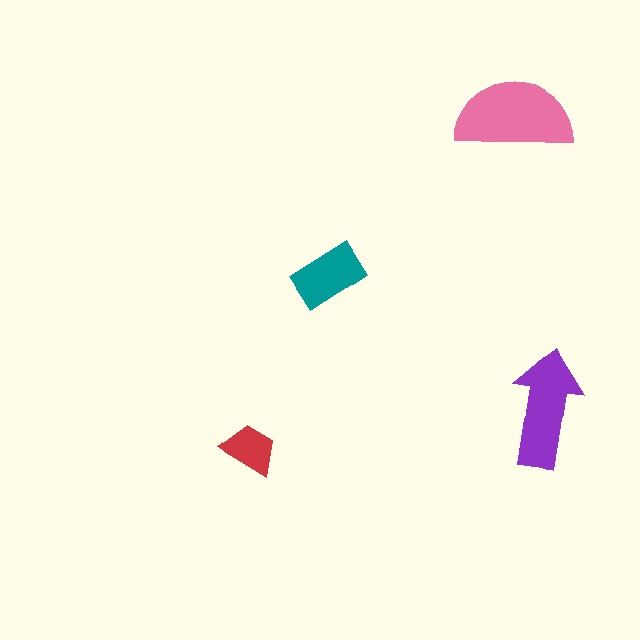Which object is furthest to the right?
The purple arrow is rightmost.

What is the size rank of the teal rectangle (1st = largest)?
3rd.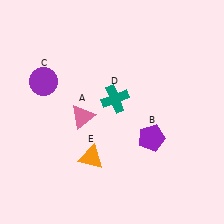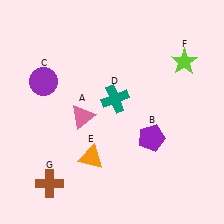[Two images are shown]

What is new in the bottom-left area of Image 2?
A brown cross (G) was added in the bottom-left area of Image 2.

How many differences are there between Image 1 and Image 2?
There are 2 differences between the two images.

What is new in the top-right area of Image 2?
A lime star (F) was added in the top-right area of Image 2.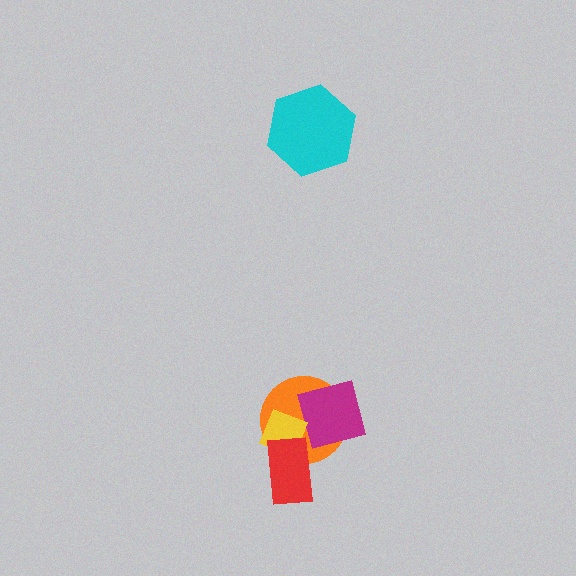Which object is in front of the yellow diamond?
The red rectangle is in front of the yellow diamond.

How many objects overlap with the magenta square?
2 objects overlap with the magenta square.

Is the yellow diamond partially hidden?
Yes, it is partially covered by another shape.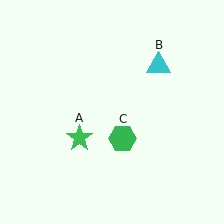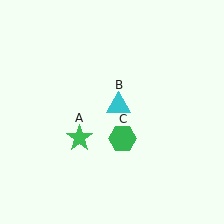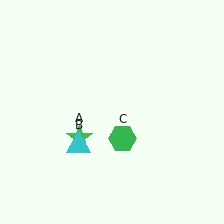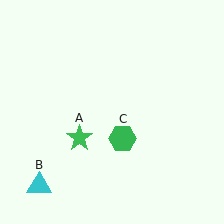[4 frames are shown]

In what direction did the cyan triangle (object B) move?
The cyan triangle (object B) moved down and to the left.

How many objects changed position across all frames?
1 object changed position: cyan triangle (object B).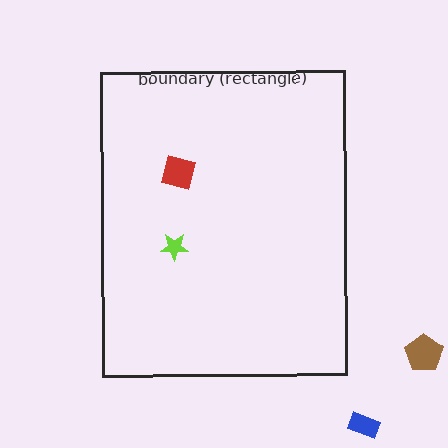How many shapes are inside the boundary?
2 inside, 2 outside.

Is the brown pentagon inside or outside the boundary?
Outside.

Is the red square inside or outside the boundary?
Inside.